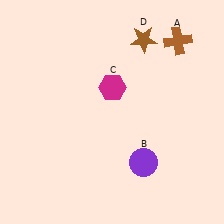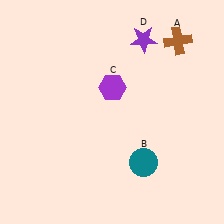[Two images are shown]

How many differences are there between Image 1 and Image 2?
There are 3 differences between the two images.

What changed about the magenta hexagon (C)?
In Image 1, C is magenta. In Image 2, it changed to purple.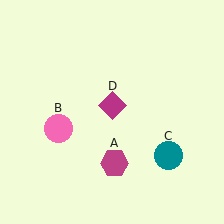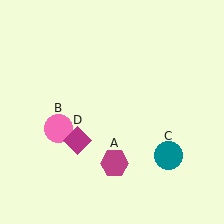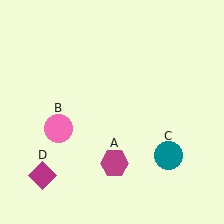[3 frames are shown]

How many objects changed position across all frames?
1 object changed position: magenta diamond (object D).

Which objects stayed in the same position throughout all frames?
Magenta hexagon (object A) and pink circle (object B) and teal circle (object C) remained stationary.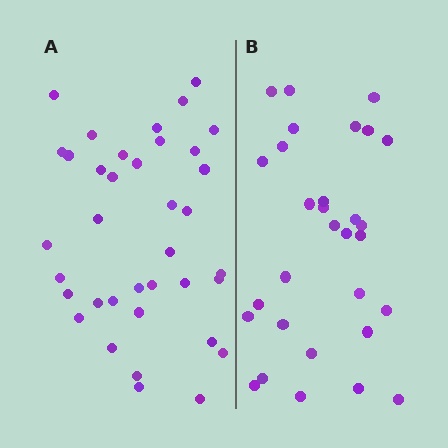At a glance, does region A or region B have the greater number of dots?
Region A (the left region) has more dots.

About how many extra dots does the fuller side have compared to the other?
Region A has roughly 8 or so more dots than region B.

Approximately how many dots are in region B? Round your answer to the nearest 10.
About 30 dots.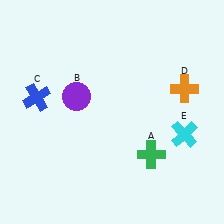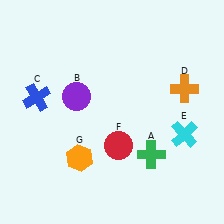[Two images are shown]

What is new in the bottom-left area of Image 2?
An orange hexagon (G) was added in the bottom-left area of Image 2.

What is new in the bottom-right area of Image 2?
A red circle (F) was added in the bottom-right area of Image 2.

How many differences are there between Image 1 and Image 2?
There are 2 differences between the two images.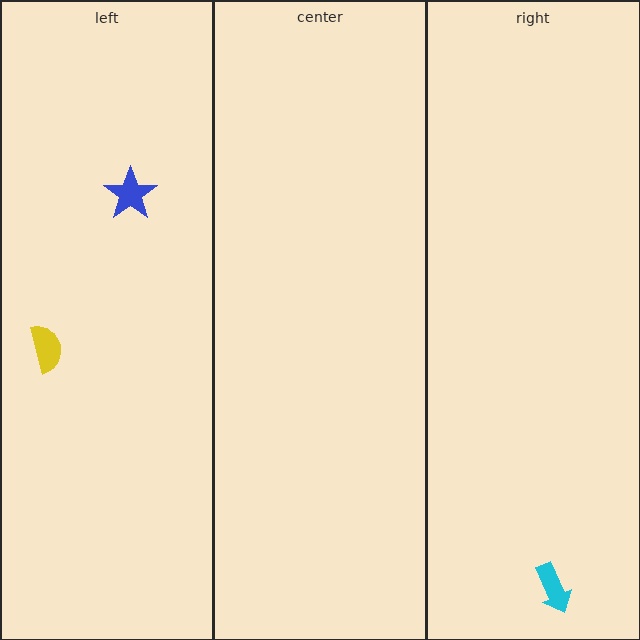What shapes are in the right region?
The cyan arrow.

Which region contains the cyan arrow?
The right region.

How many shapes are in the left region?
2.